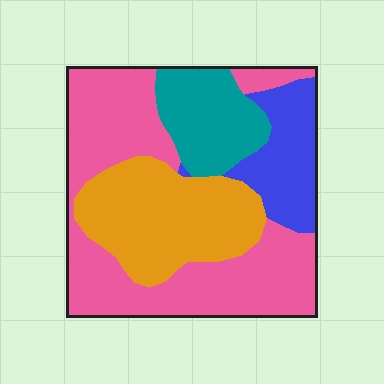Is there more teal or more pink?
Pink.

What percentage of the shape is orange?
Orange takes up about one quarter (1/4) of the shape.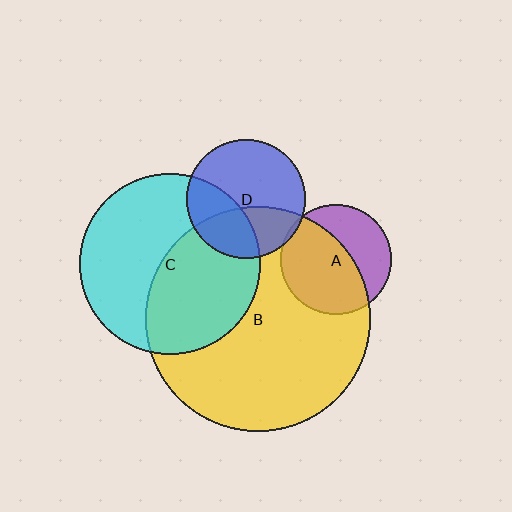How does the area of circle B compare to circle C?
Approximately 1.6 times.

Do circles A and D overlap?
Yes.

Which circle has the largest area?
Circle B (yellow).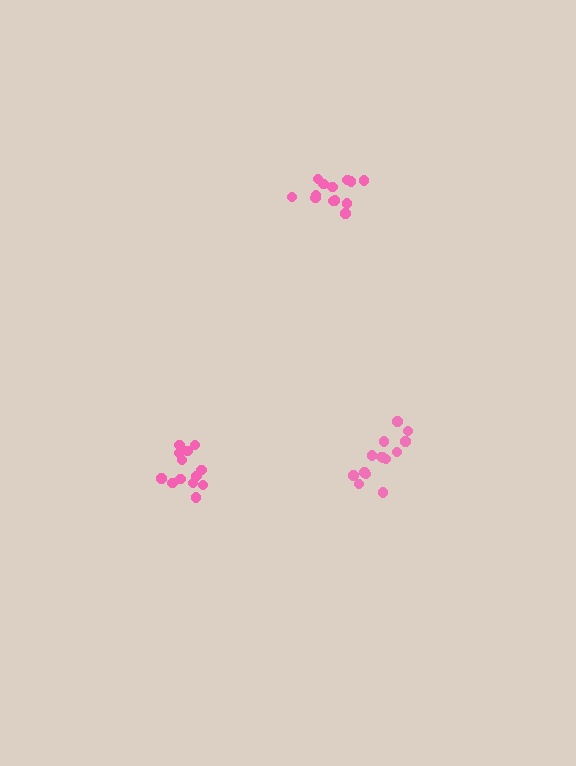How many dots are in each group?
Group 1: 13 dots, Group 2: 14 dots, Group 3: 13 dots (40 total).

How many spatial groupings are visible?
There are 3 spatial groupings.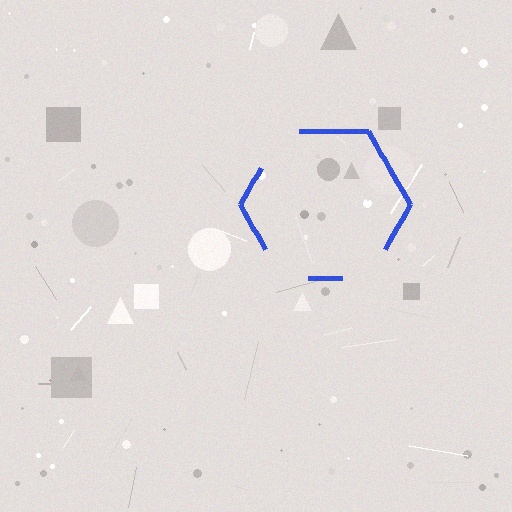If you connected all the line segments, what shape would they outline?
They would outline a hexagon.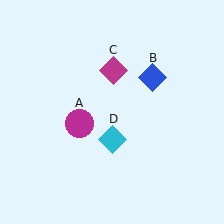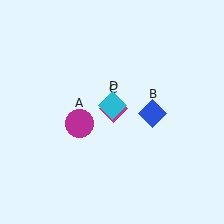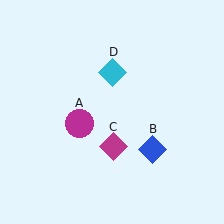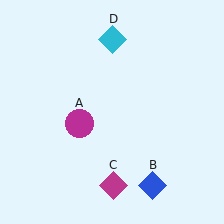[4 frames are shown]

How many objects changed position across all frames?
3 objects changed position: blue diamond (object B), magenta diamond (object C), cyan diamond (object D).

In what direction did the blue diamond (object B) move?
The blue diamond (object B) moved down.